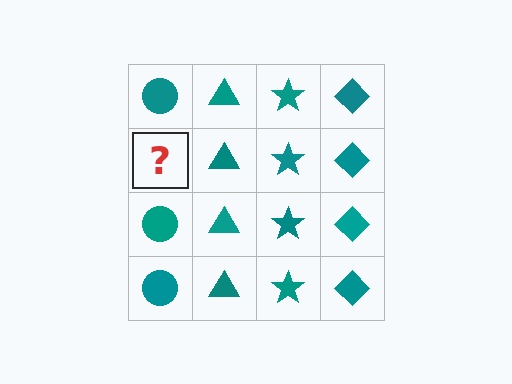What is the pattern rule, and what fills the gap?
The rule is that each column has a consistent shape. The gap should be filled with a teal circle.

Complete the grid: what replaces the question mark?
The question mark should be replaced with a teal circle.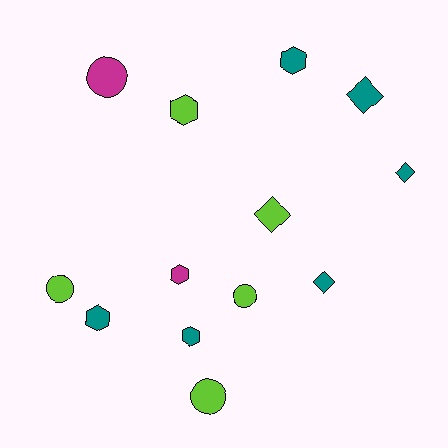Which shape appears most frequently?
Hexagon, with 5 objects.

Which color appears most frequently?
Teal, with 6 objects.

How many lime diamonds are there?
There is 1 lime diamond.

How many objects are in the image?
There are 13 objects.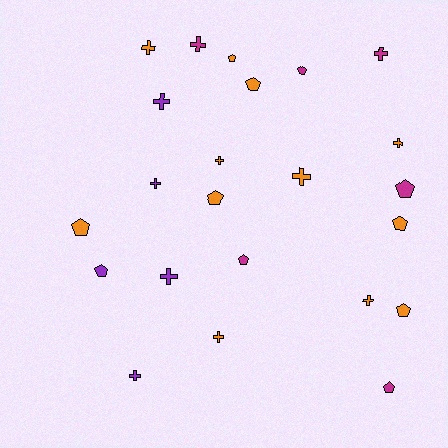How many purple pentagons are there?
There is 1 purple pentagon.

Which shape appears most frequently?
Cross, with 12 objects.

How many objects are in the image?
There are 23 objects.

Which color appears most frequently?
Orange, with 12 objects.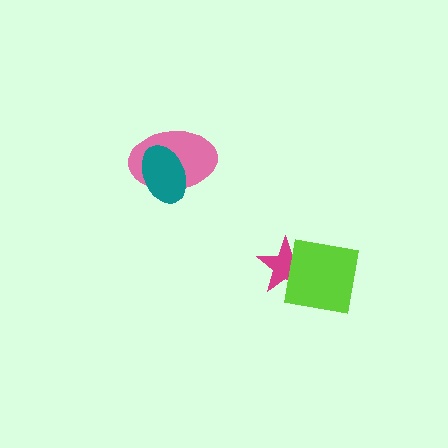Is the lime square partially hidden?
No, no other shape covers it.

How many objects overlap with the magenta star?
1 object overlaps with the magenta star.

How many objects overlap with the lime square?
1 object overlaps with the lime square.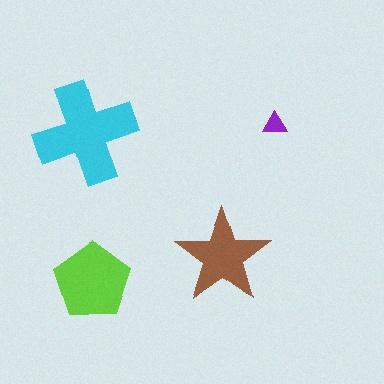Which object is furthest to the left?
The cyan cross is leftmost.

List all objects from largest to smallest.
The cyan cross, the lime pentagon, the brown star, the purple triangle.